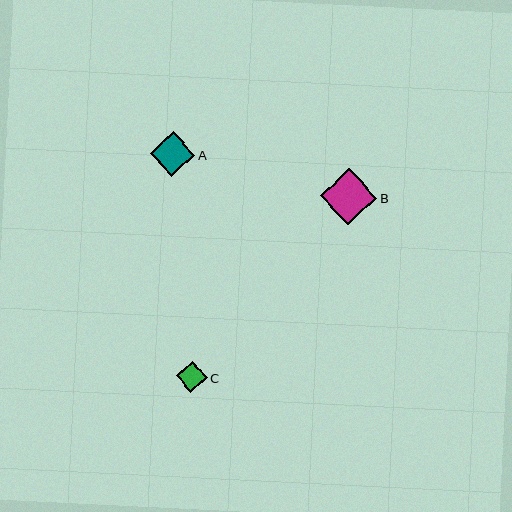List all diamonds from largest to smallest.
From largest to smallest: B, A, C.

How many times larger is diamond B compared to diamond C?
Diamond B is approximately 1.8 times the size of diamond C.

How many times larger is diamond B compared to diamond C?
Diamond B is approximately 1.8 times the size of diamond C.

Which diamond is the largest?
Diamond B is the largest with a size of approximately 56 pixels.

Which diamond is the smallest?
Diamond C is the smallest with a size of approximately 31 pixels.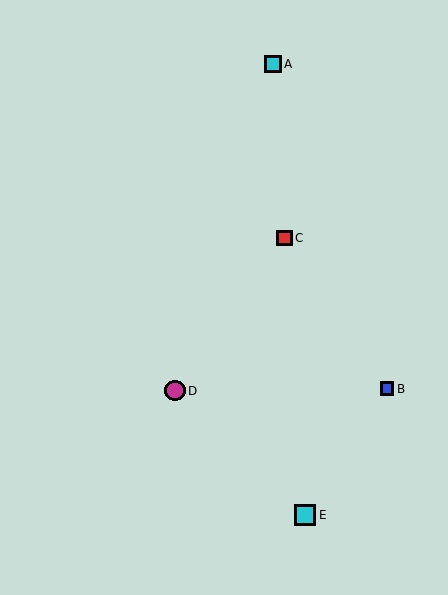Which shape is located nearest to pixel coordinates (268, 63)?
The cyan square (labeled A) at (273, 64) is nearest to that location.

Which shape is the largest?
The cyan square (labeled E) is the largest.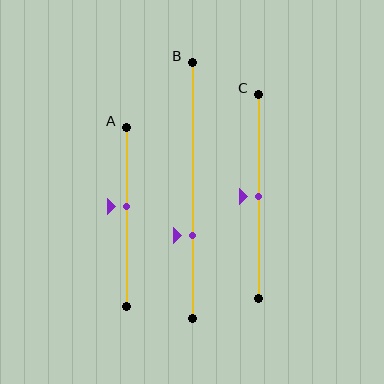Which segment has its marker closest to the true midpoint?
Segment C has its marker closest to the true midpoint.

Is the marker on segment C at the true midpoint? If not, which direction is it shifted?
Yes, the marker on segment C is at the true midpoint.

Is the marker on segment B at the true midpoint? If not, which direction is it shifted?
No, the marker on segment B is shifted downward by about 17% of the segment length.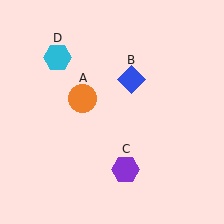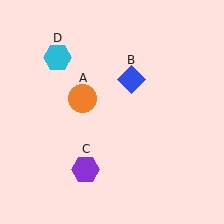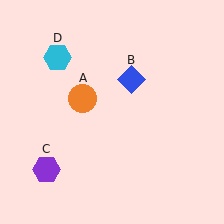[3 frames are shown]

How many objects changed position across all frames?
1 object changed position: purple hexagon (object C).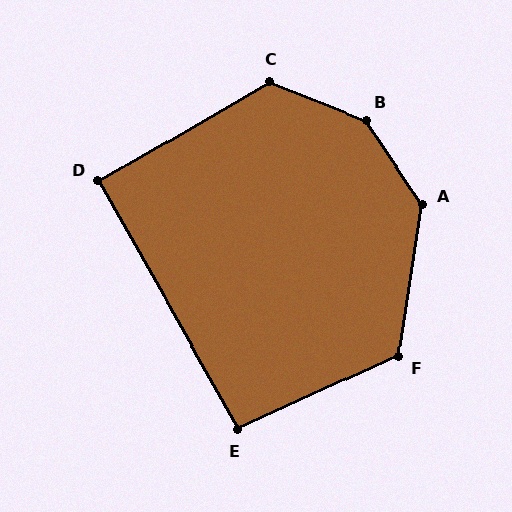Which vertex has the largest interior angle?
B, at approximately 146 degrees.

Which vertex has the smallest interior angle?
D, at approximately 91 degrees.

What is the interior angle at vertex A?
Approximately 137 degrees (obtuse).